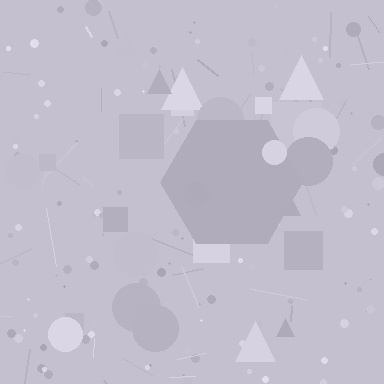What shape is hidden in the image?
A hexagon is hidden in the image.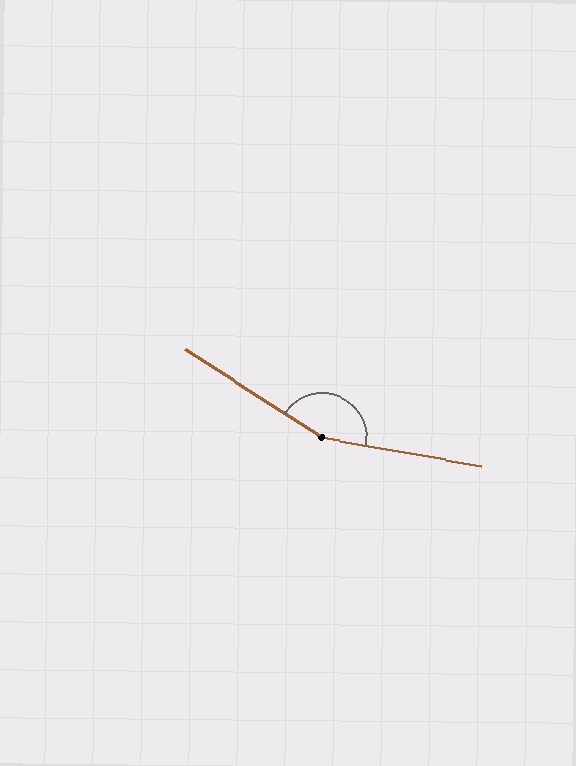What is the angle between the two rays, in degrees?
Approximately 157 degrees.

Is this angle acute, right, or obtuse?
It is obtuse.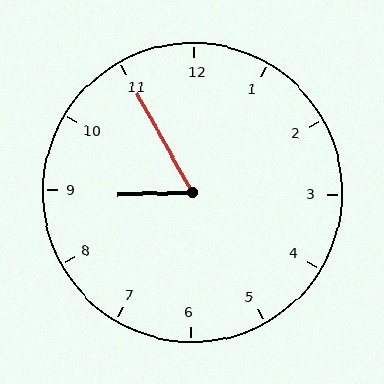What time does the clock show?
8:55.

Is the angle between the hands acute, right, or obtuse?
It is acute.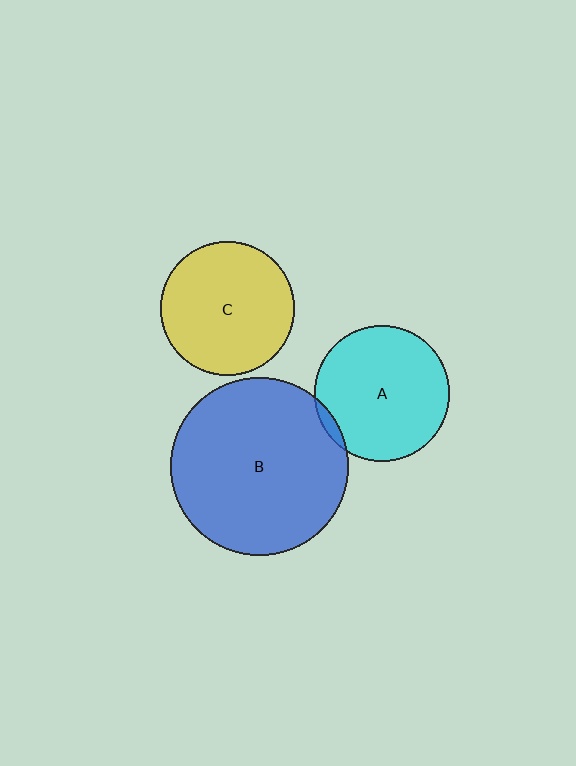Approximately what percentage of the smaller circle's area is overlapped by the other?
Approximately 5%.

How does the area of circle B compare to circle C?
Approximately 1.8 times.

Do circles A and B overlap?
Yes.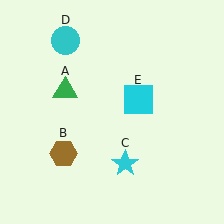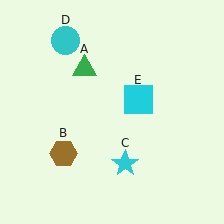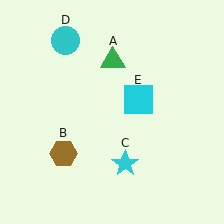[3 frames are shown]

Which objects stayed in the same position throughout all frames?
Brown hexagon (object B) and cyan star (object C) and cyan circle (object D) and cyan square (object E) remained stationary.